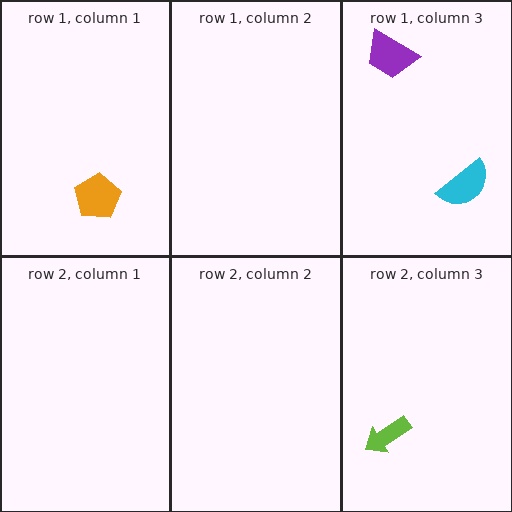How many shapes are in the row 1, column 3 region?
2.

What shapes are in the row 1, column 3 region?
The cyan semicircle, the purple trapezoid.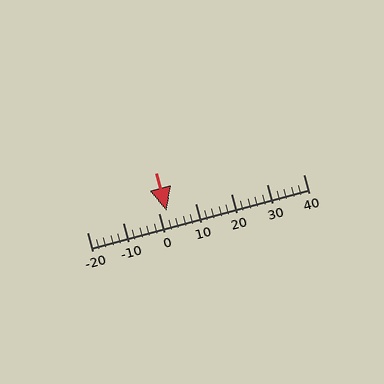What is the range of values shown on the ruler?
The ruler shows values from -20 to 40.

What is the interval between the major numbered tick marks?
The major tick marks are spaced 10 units apart.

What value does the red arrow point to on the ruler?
The red arrow points to approximately 2.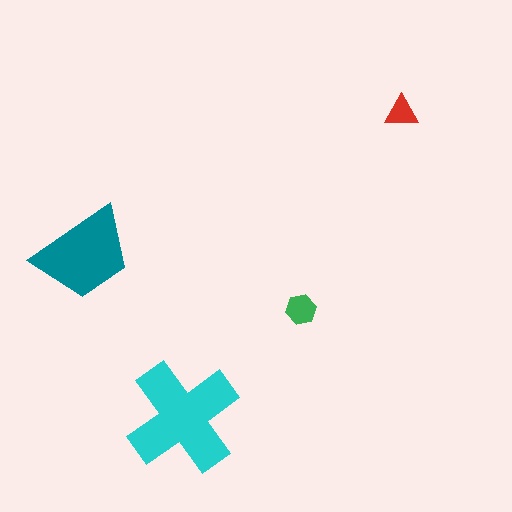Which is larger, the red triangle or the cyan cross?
The cyan cross.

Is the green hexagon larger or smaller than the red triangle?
Larger.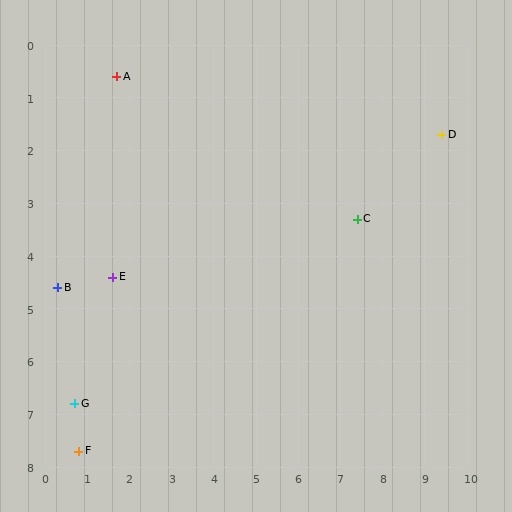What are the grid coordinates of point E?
Point E is at approximately (1.6, 4.4).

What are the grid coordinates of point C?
Point C is at approximately (7.4, 3.3).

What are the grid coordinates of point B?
Point B is at approximately (0.3, 4.6).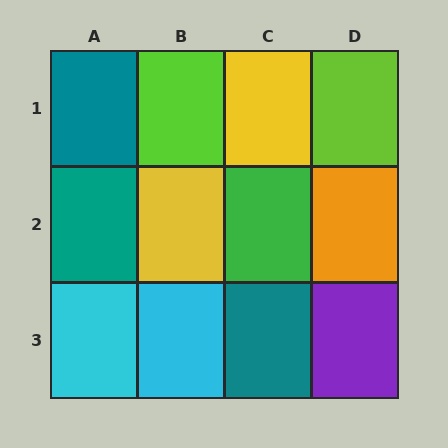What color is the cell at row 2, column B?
Yellow.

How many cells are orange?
1 cell is orange.